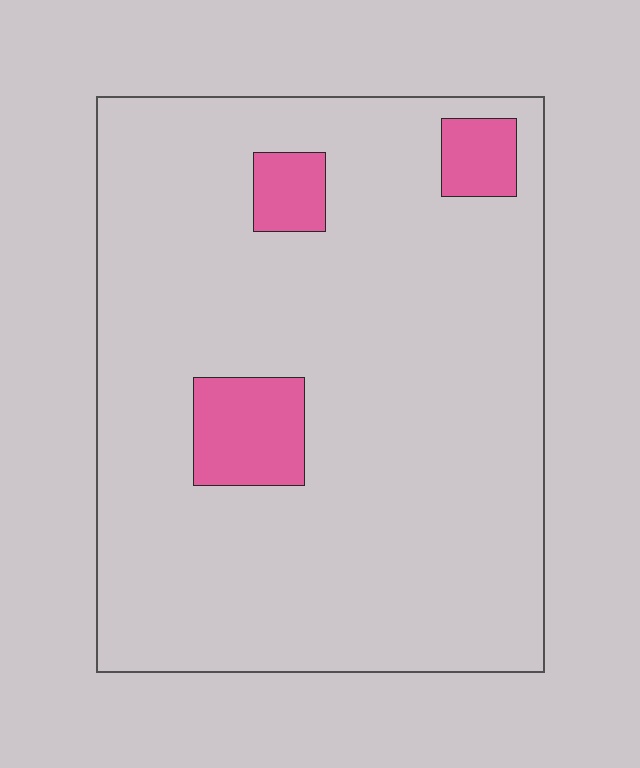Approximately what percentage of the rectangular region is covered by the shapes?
Approximately 10%.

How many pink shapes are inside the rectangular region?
3.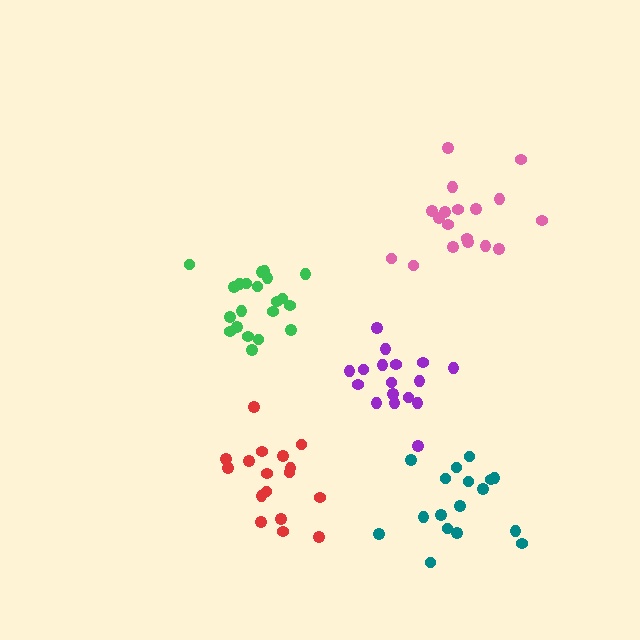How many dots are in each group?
Group 1: 17 dots, Group 2: 21 dots, Group 3: 17 dots, Group 4: 18 dots, Group 5: 17 dots (90 total).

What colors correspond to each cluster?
The clusters are colored: red, green, purple, pink, teal.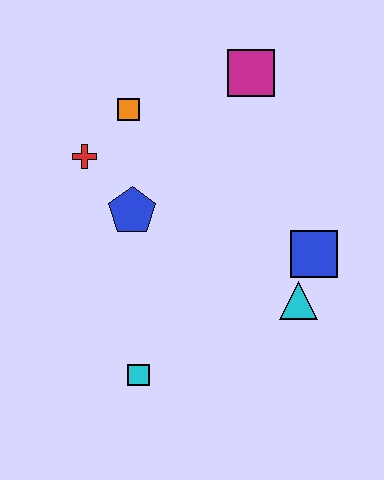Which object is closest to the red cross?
The orange square is closest to the red cross.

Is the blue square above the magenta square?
No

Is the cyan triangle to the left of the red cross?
No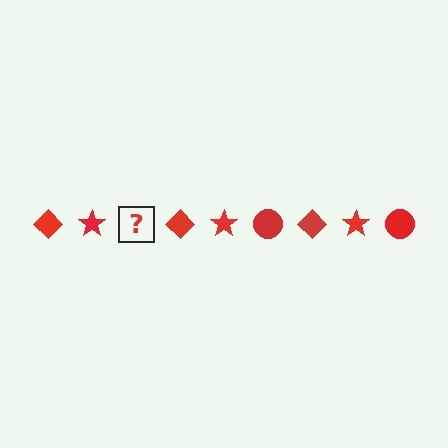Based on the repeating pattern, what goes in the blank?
The blank should be a red circle.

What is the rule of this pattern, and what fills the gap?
The rule is that the pattern cycles through diamond, star, circle shapes in red. The gap should be filled with a red circle.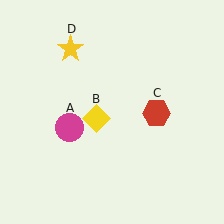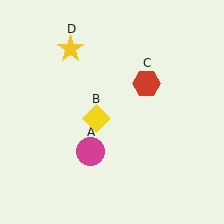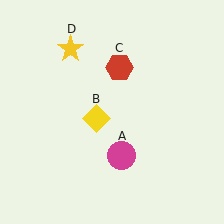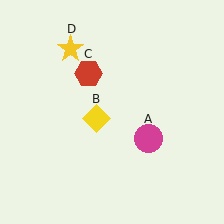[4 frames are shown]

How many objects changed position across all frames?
2 objects changed position: magenta circle (object A), red hexagon (object C).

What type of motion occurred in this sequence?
The magenta circle (object A), red hexagon (object C) rotated counterclockwise around the center of the scene.